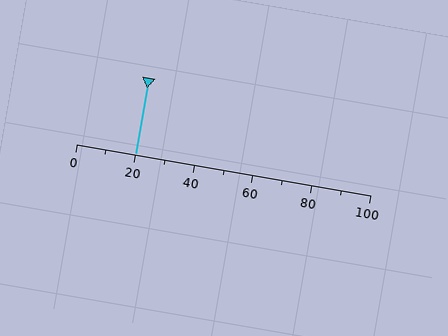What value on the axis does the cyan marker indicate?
The marker indicates approximately 20.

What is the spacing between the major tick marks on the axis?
The major ticks are spaced 20 apart.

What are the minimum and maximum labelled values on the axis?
The axis runs from 0 to 100.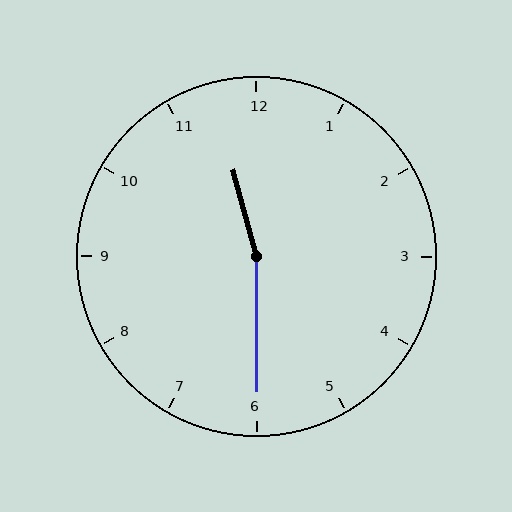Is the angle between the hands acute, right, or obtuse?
It is obtuse.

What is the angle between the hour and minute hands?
Approximately 165 degrees.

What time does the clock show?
11:30.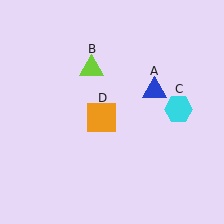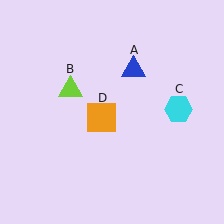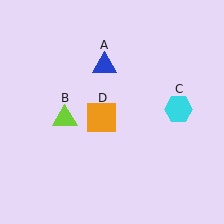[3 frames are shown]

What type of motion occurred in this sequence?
The blue triangle (object A), lime triangle (object B) rotated counterclockwise around the center of the scene.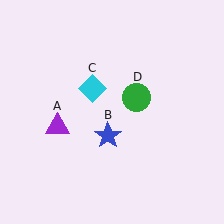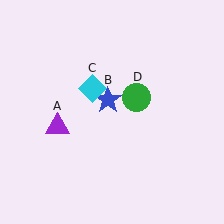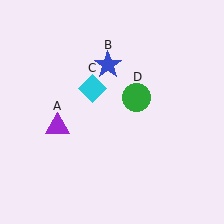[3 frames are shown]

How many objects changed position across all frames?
1 object changed position: blue star (object B).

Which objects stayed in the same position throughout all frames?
Purple triangle (object A) and cyan diamond (object C) and green circle (object D) remained stationary.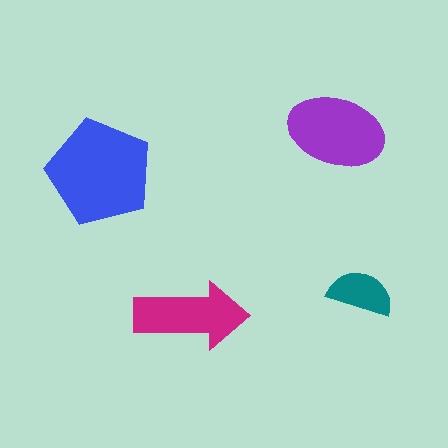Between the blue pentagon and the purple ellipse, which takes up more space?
The blue pentagon.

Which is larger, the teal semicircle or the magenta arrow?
The magenta arrow.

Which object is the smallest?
The teal semicircle.